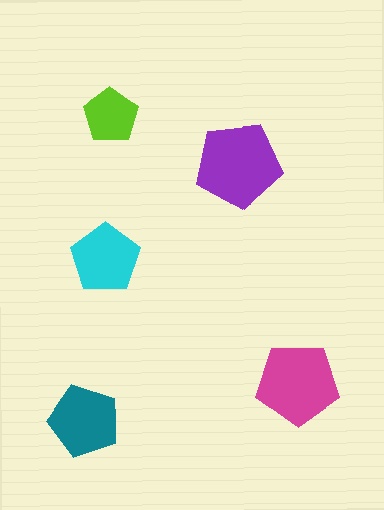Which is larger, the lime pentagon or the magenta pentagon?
The magenta one.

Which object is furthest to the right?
The magenta pentagon is rightmost.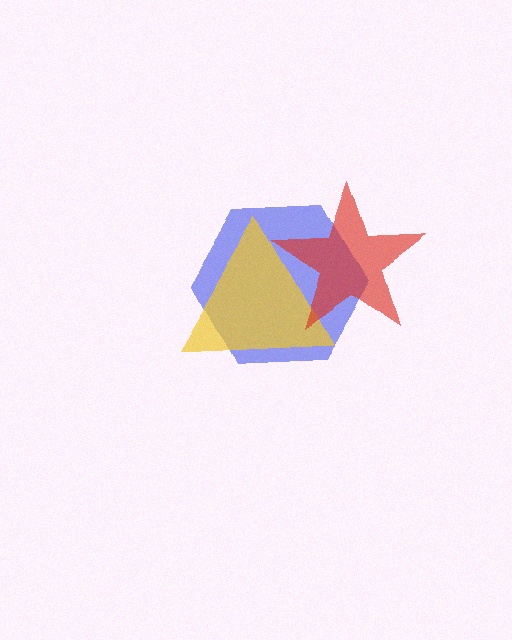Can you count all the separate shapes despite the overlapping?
Yes, there are 3 separate shapes.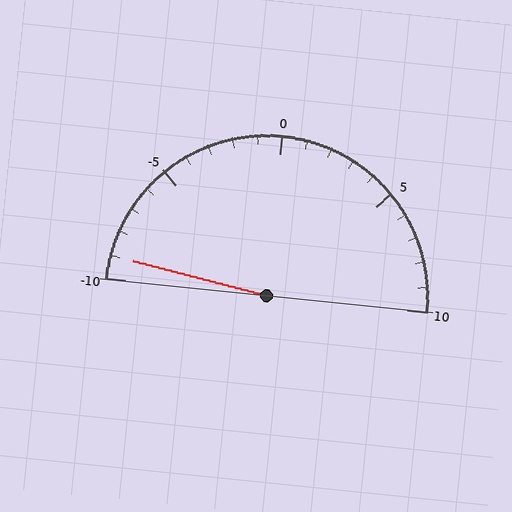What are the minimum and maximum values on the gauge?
The gauge ranges from -10 to 10.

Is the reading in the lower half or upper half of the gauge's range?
The reading is in the lower half of the range (-10 to 10).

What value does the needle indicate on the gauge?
The needle indicates approximately -9.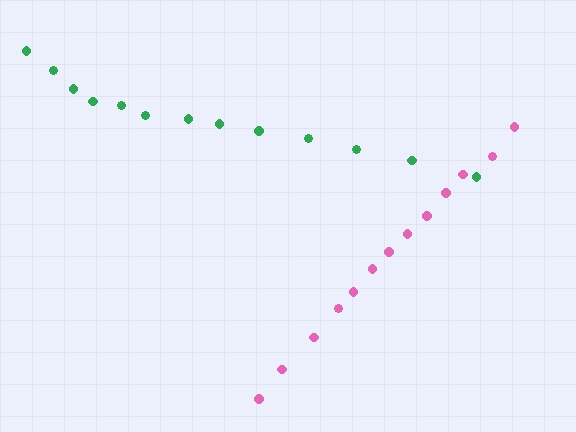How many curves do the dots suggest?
There are 2 distinct paths.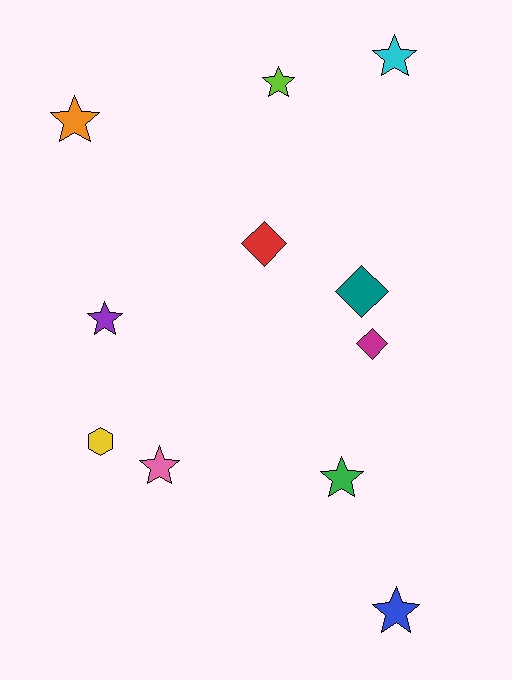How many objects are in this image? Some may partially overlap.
There are 11 objects.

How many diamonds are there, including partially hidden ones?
There are 3 diamonds.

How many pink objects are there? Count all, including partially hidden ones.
There is 1 pink object.